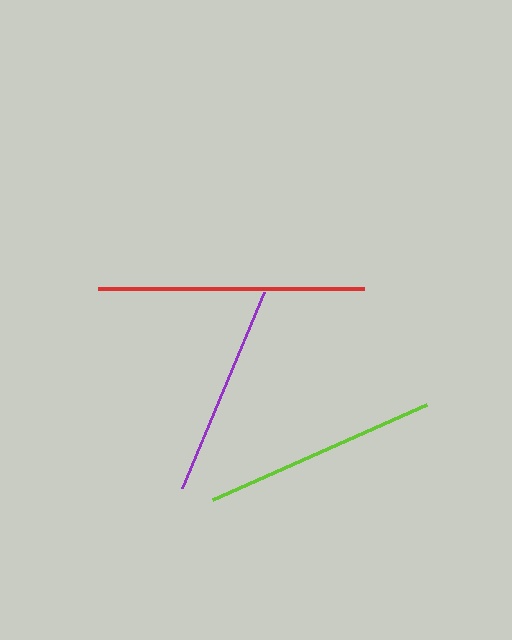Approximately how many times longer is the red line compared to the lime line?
The red line is approximately 1.1 times the length of the lime line.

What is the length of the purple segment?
The purple segment is approximately 213 pixels long.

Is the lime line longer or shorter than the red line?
The red line is longer than the lime line.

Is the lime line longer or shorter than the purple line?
The lime line is longer than the purple line.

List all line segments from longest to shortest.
From longest to shortest: red, lime, purple.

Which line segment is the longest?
The red line is the longest at approximately 267 pixels.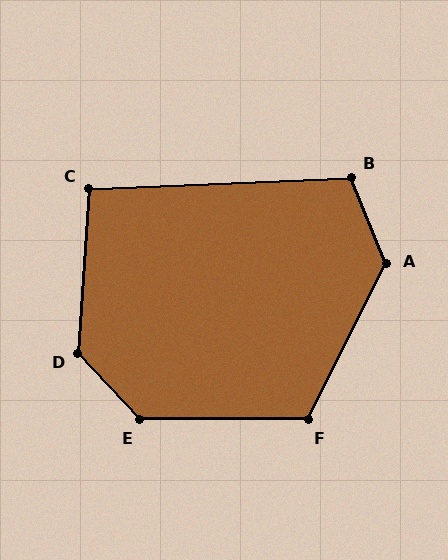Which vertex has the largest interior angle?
D, at approximately 134 degrees.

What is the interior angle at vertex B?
Approximately 110 degrees (obtuse).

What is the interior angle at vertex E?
Approximately 133 degrees (obtuse).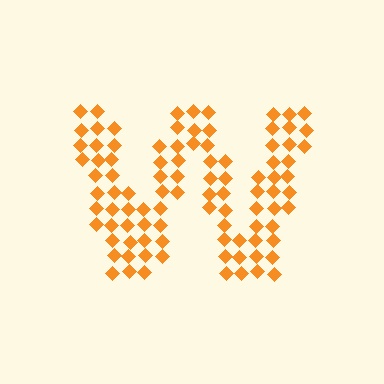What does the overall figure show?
The overall figure shows the letter W.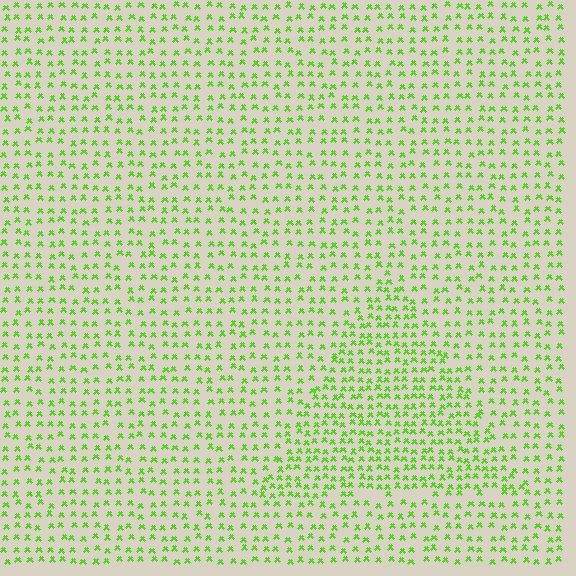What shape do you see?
I see a triangle.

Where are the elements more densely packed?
The elements are more densely packed inside the triangle boundary.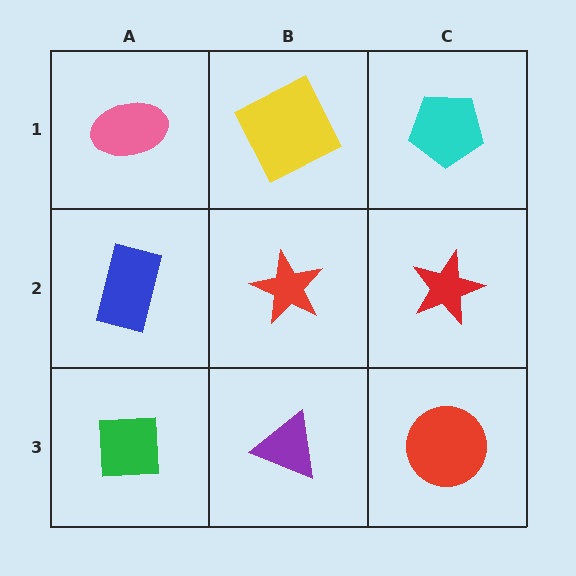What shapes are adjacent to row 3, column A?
A blue rectangle (row 2, column A), a purple triangle (row 3, column B).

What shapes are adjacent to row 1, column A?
A blue rectangle (row 2, column A), a yellow square (row 1, column B).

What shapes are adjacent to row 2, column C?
A cyan pentagon (row 1, column C), a red circle (row 3, column C), a red star (row 2, column B).